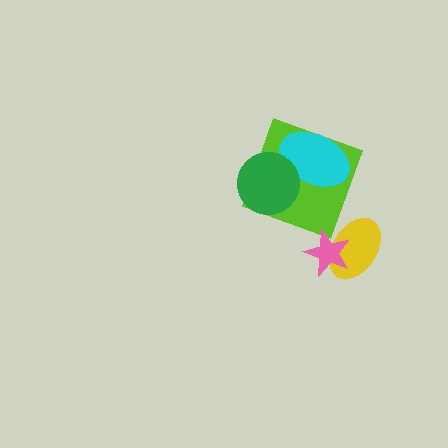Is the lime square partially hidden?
Yes, it is partially covered by another shape.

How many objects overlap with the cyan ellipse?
2 objects overlap with the cyan ellipse.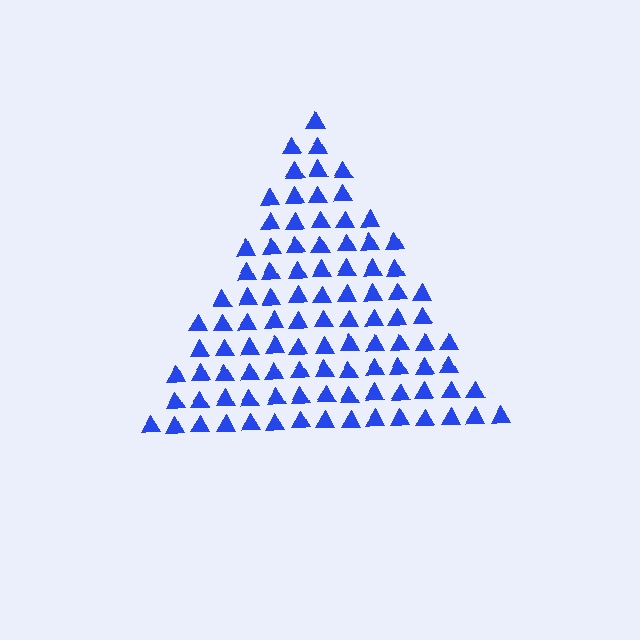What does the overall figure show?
The overall figure shows a triangle.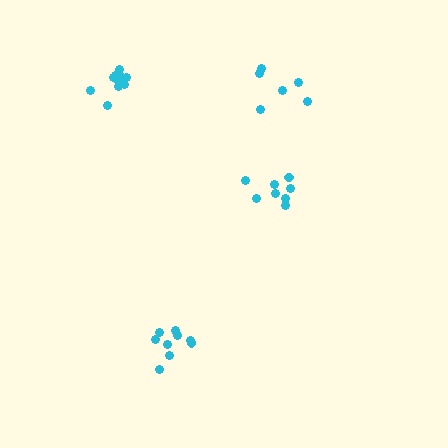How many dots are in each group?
Group 1: 9 dots, Group 2: 8 dots, Group 3: 11 dots, Group 4: 6 dots (34 total).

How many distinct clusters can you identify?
There are 4 distinct clusters.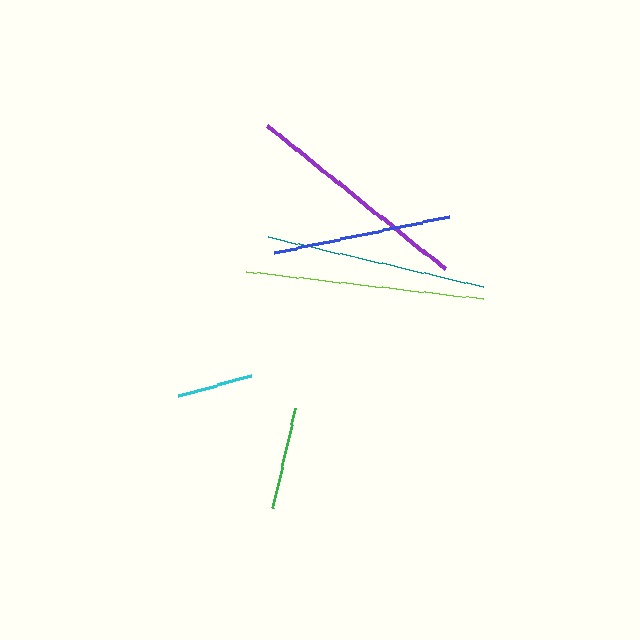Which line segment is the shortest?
The cyan line is the shortest at approximately 76 pixels.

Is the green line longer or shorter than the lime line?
The lime line is longer than the green line.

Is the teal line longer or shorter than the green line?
The teal line is longer than the green line.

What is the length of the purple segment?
The purple segment is approximately 228 pixels long.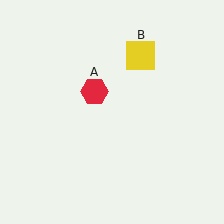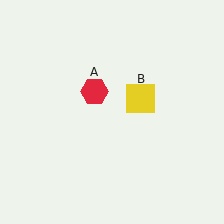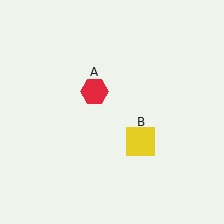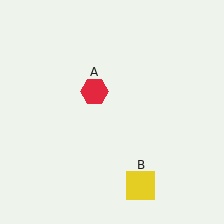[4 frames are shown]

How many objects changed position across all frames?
1 object changed position: yellow square (object B).